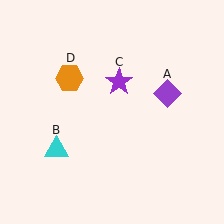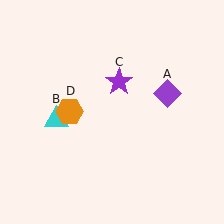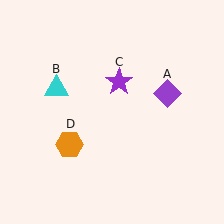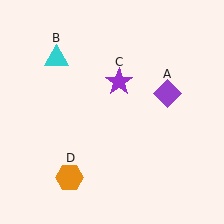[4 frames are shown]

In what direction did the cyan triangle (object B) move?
The cyan triangle (object B) moved up.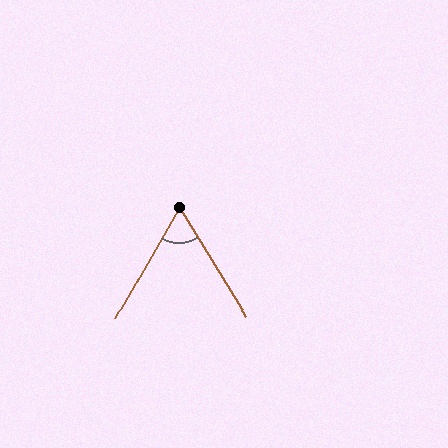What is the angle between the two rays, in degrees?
Approximately 61 degrees.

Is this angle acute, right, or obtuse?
It is acute.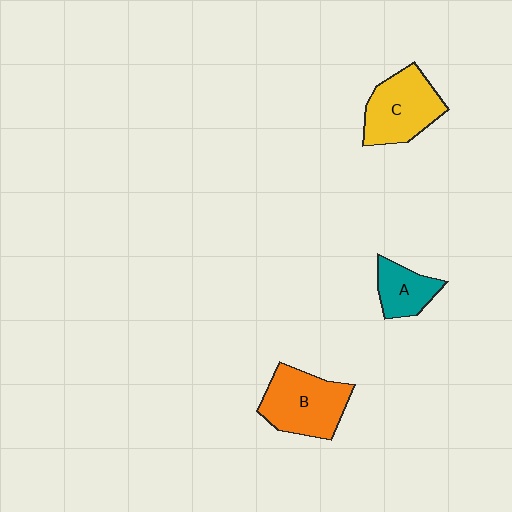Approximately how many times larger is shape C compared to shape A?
Approximately 1.7 times.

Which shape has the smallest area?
Shape A (teal).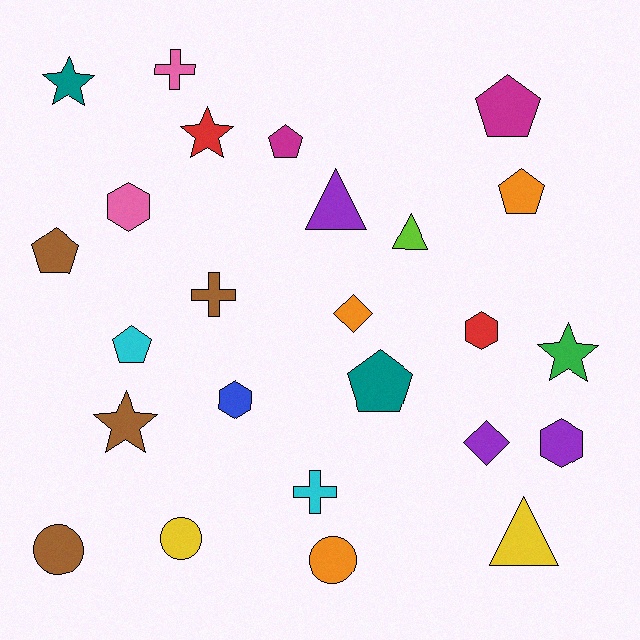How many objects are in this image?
There are 25 objects.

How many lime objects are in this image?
There is 1 lime object.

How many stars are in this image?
There are 4 stars.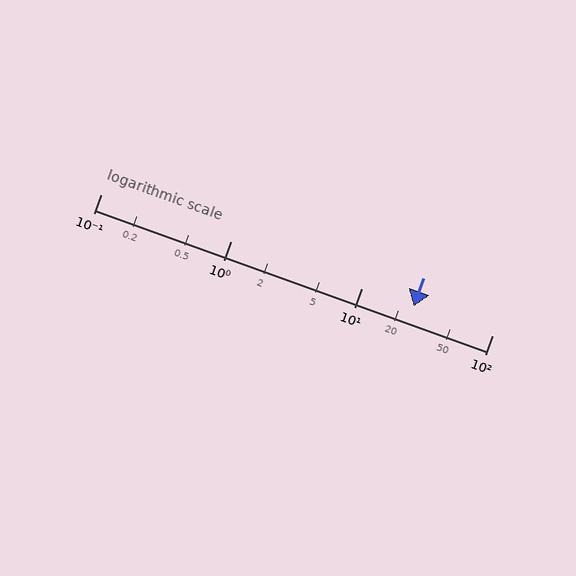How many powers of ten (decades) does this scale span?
The scale spans 3 decades, from 0.1 to 100.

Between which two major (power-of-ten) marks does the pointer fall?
The pointer is between 10 and 100.